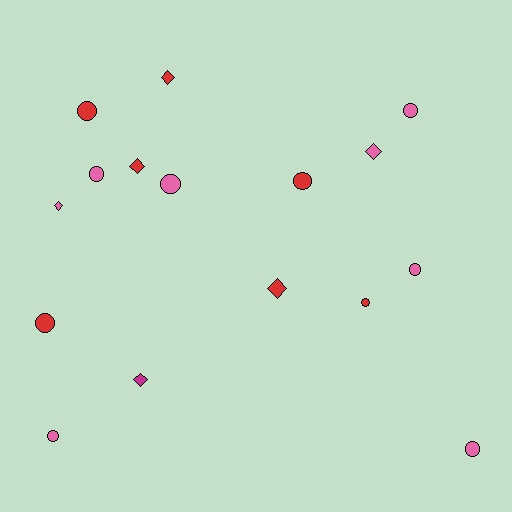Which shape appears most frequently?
Circle, with 10 objects.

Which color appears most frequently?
Pink, with 8 objects.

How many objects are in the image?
There are 16 objects.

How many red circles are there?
There are 4 red circles.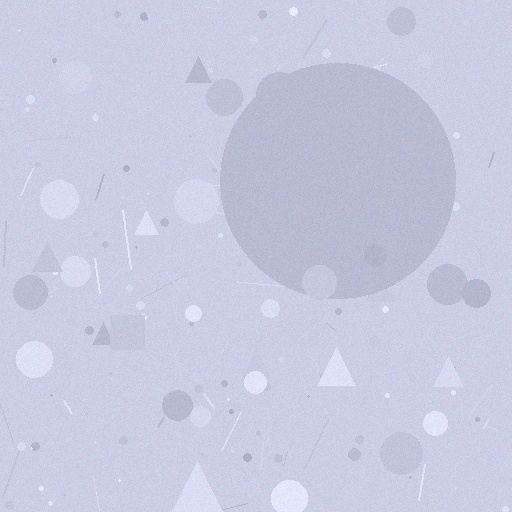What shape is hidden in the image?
A circle is hidden in the image.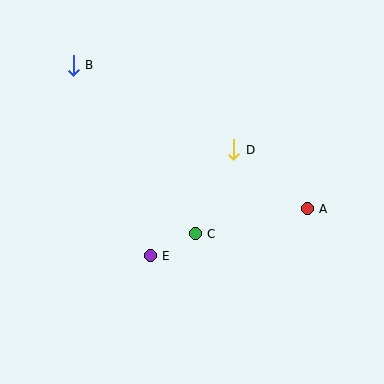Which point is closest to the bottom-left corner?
Point E is closest to the bottom-left corner.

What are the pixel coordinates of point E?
Point E is at (150, 256).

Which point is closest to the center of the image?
Point C at (195, 234) is closest to the center.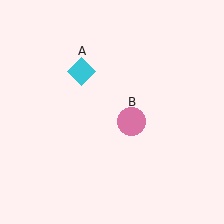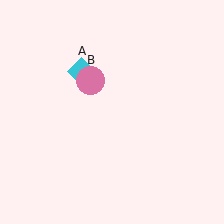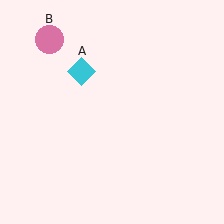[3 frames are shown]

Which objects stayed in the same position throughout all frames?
Cyan diamond (object A) remained stationary.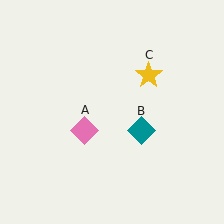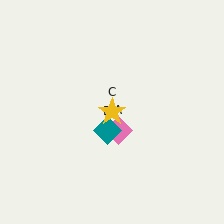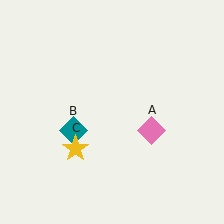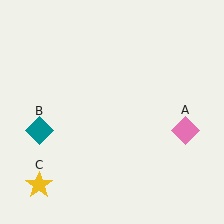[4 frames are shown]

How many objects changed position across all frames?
3 objects changed position: pink diamond (object A), teal diamond (object B), yellow star (object C).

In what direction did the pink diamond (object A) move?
The pink diamond (object A) moved right.